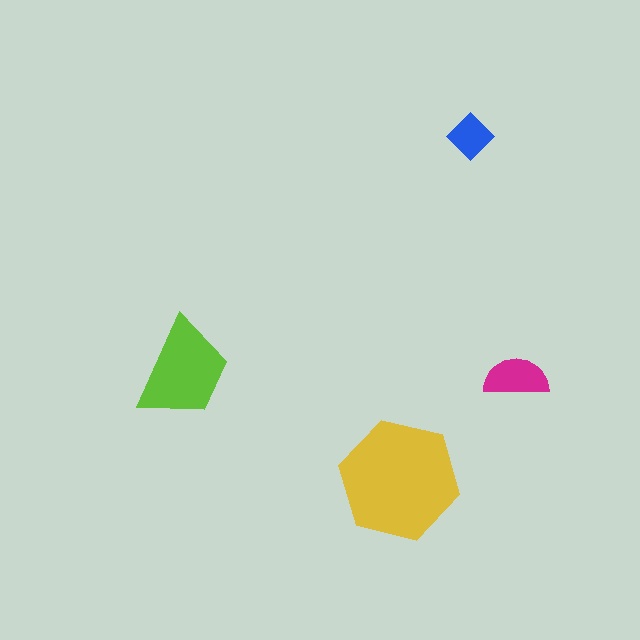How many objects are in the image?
There are 4 objects in the image.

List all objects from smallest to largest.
The blue diamond, the magenta semicircle, the lime trapezoid, the yellow hexagon.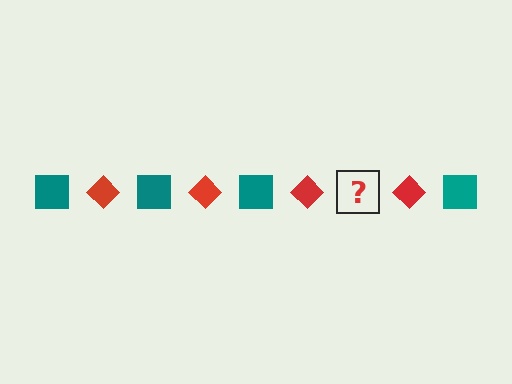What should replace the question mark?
The question mark should be replaced with a teal square.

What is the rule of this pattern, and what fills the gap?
The rule is that the pattern alternates between teal square and red diamond. The gap should be filled with a teal square.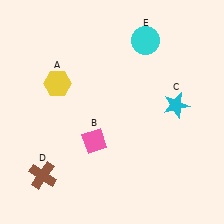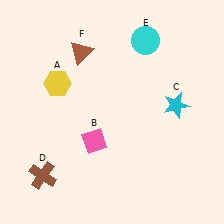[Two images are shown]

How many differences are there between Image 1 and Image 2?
There is 1 difference between the two images.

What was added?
A brown triangle (F) was added in Image 2.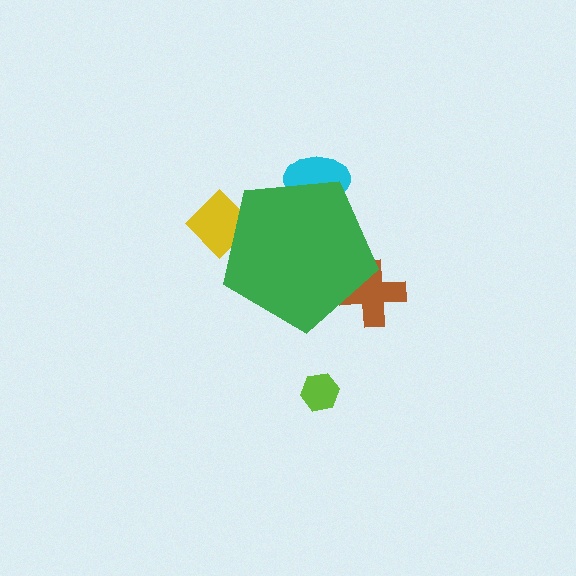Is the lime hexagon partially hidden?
No, the lime hexagon is fully visible.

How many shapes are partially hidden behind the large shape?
3 shapes are partially hidden.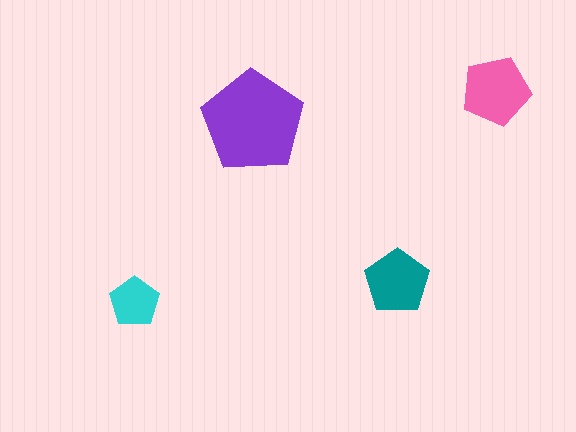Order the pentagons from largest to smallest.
the purple one, the pink one, the teal one, the cyan one.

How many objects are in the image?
There are 4 objects in the image.